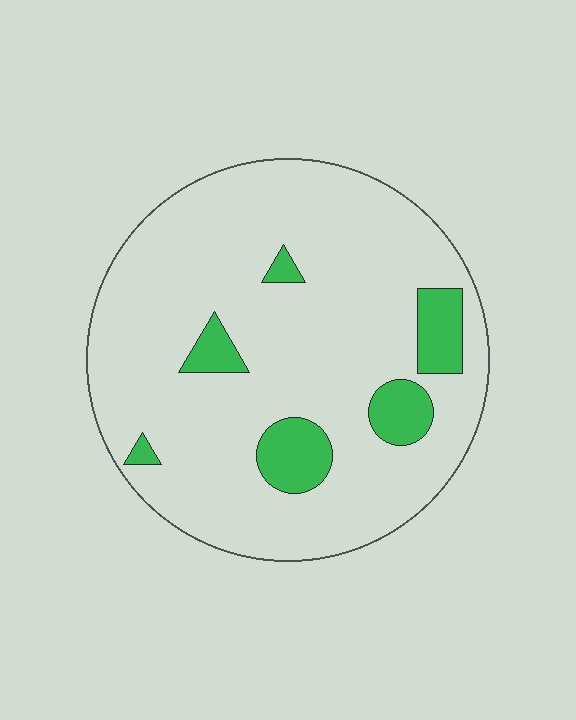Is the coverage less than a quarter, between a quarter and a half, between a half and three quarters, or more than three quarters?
Less than a quarter.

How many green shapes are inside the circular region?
6.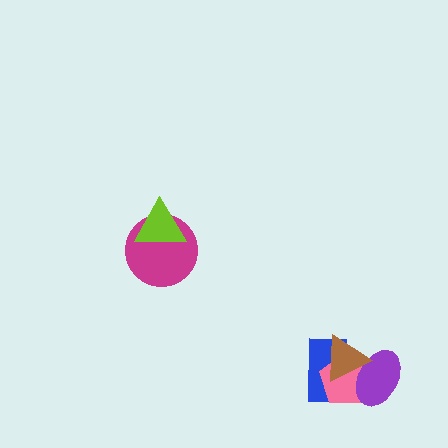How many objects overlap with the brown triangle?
3 objects overlap with the brown triangle.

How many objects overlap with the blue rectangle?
3 objects overlap with the blue rectangle.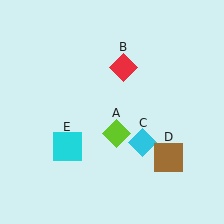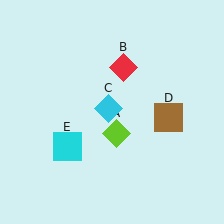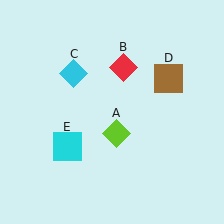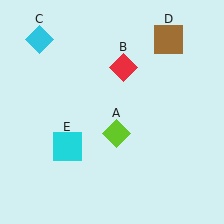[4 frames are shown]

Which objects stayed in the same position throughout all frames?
Lime diamond (object A) and red diamond (object B) and cyan square (object E) remained stationary.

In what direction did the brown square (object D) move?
The brown square (object D) moved up.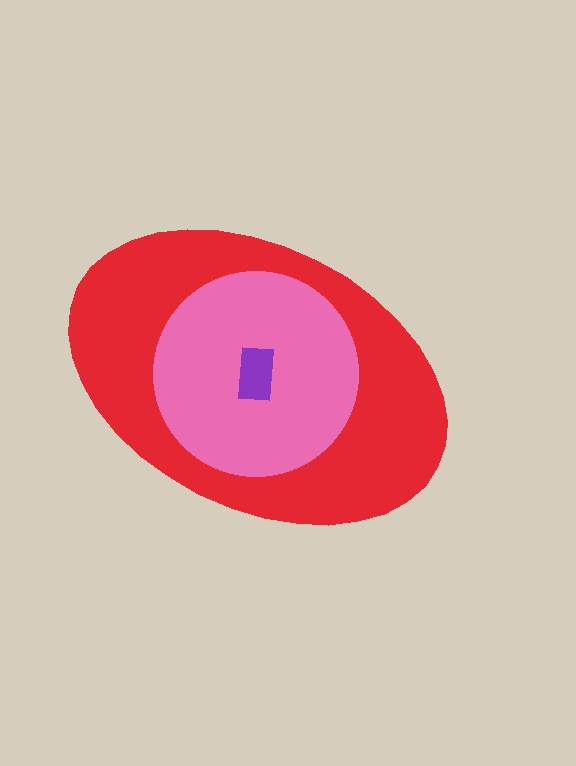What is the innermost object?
The purple rectangle.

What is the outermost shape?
The red ellipse.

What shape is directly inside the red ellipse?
The pink circle.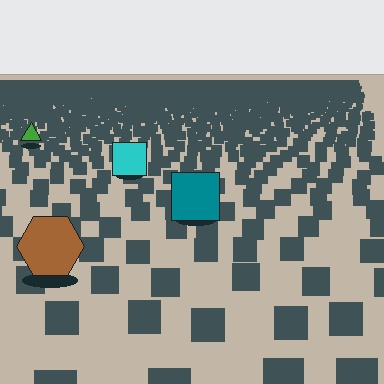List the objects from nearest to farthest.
From nearest to farthest: the brown hexagon, the teal square, the cyan square, the green triangle.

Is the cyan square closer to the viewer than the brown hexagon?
No. The brown hexagon is closer — you can tell from the texture gradient: the ground texture is coarser near it.